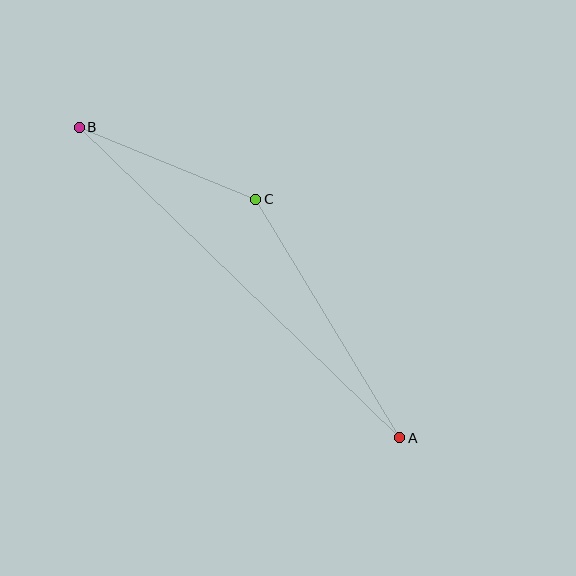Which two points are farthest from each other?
Points A and B are farthest from each other.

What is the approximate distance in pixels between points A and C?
The distance between A and C is approximately 278 pixels.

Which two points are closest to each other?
Points B and C are closest to each other.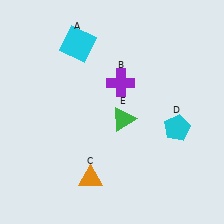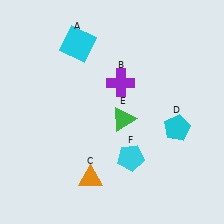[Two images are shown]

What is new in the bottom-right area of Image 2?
A cyan pentagon (F) was added in the bottom-right area of Image 2.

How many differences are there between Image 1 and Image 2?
There is 1 difference between the two images.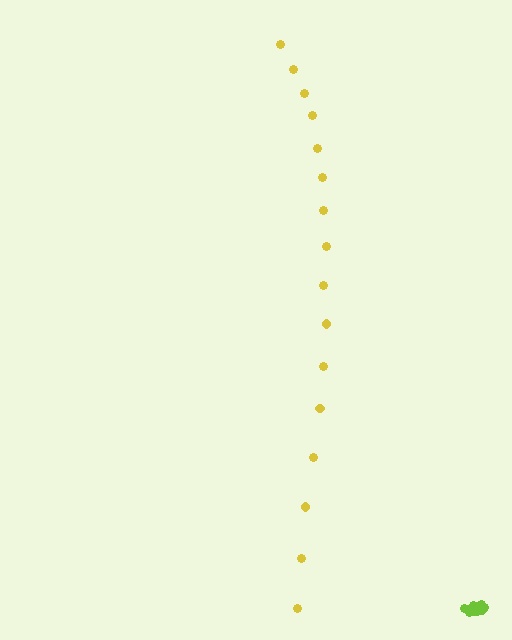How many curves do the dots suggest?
There are 2 distinct paths.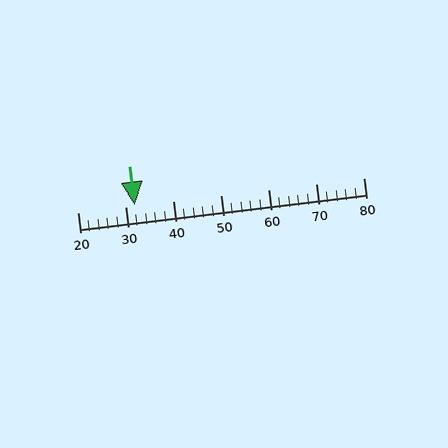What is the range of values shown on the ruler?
The ruler shows values from 20 to 80.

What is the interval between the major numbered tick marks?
The major tick marks are spaced 10 units apart.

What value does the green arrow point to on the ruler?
The green arrow points to approximately 32.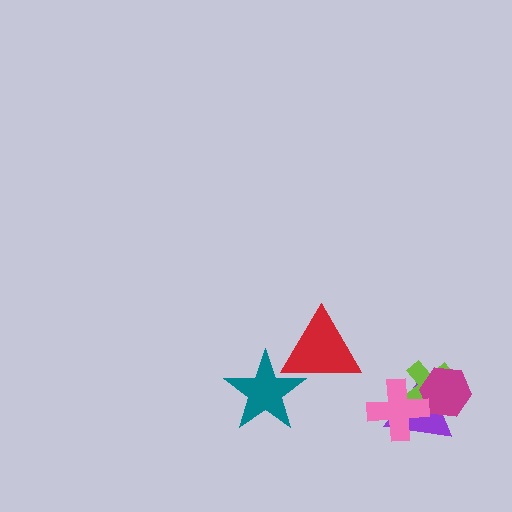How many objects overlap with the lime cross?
3 objects overlap with the lime cross.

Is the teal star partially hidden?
Yes, it is partially covered by another shape.